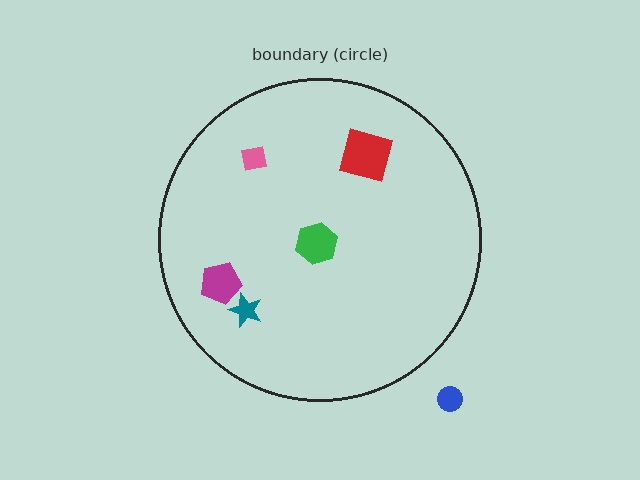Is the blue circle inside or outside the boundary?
Outside.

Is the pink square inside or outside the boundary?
Inside.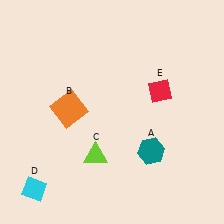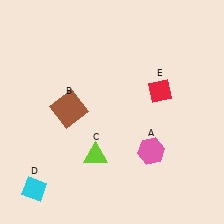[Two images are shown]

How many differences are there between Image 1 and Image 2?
There are 2 differences between the two images.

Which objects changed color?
A changed from teal to pink. B changed from orange to brown.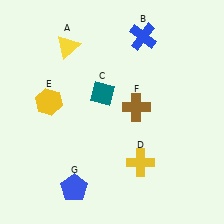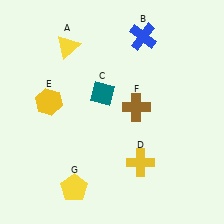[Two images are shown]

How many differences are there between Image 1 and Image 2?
There is 1 difference between the two images.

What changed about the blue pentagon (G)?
In Image 1, G is blue. In Image 2, it changed to yellow.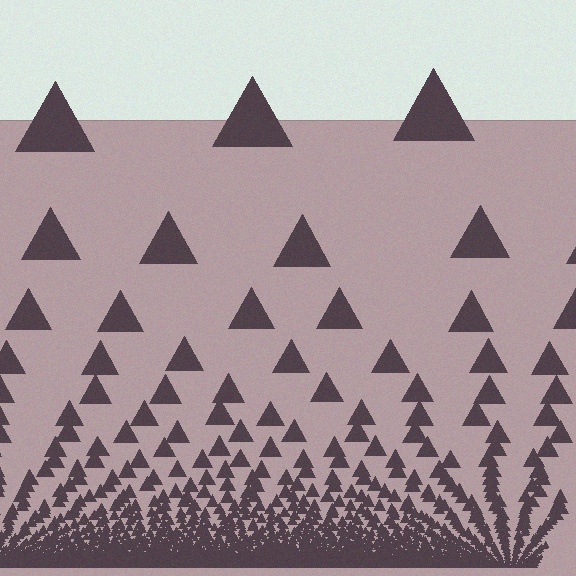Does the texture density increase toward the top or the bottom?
Density increases toward the bottom.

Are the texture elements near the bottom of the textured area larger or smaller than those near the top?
Smaller. The gradient is inverted — elements near the bottom are smaller and denser.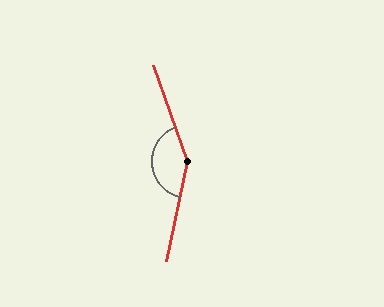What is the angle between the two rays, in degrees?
Approximately 149 degrees.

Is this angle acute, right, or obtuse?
It is obtuse.